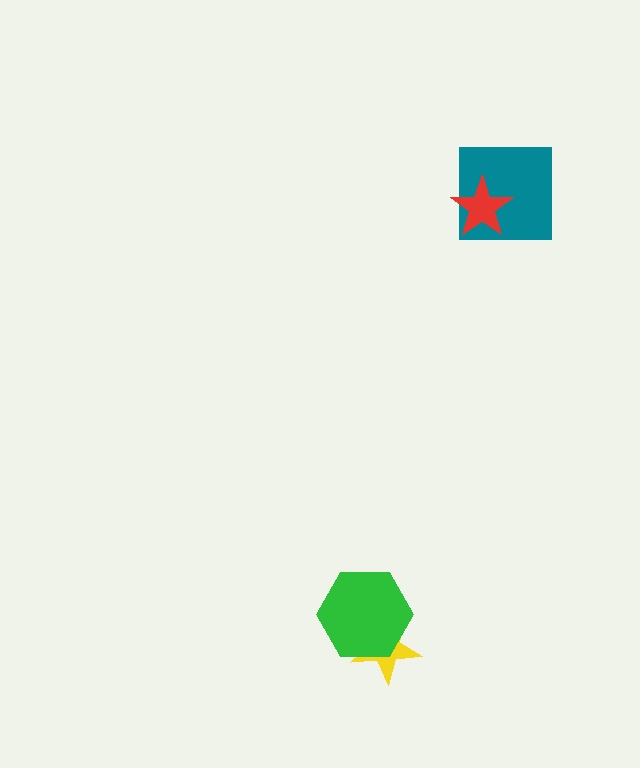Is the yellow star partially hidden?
Yes, it is partially covered by another shape.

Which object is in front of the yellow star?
The green hexagon is in front of the yellow star.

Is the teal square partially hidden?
Yes, it is partially covered by another shape.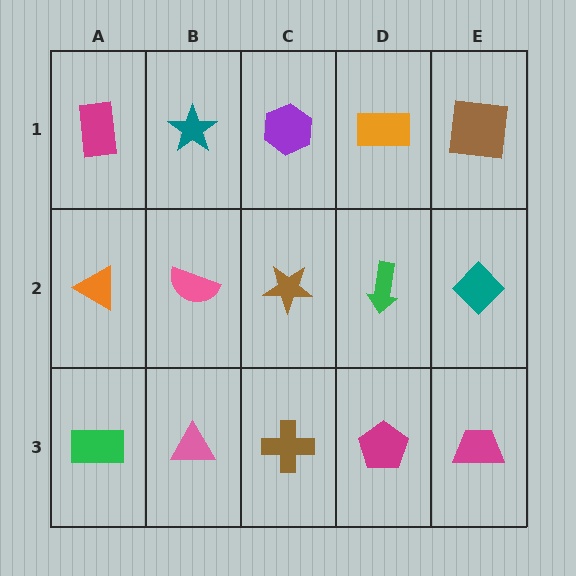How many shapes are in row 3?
5 shapes.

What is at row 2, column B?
A pink semicircle.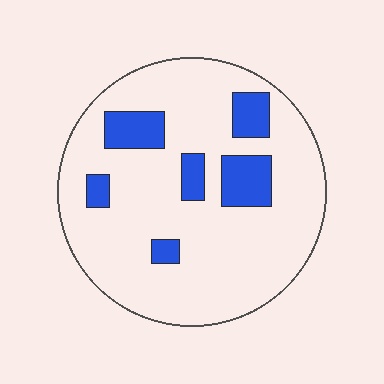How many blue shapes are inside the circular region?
6.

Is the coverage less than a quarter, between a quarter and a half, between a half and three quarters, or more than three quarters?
Less than a quarter.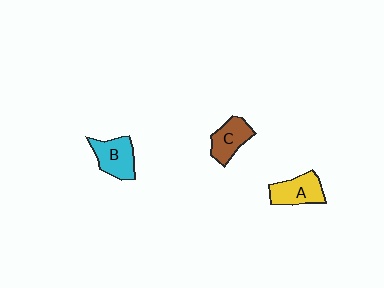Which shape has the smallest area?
Shape C (brown).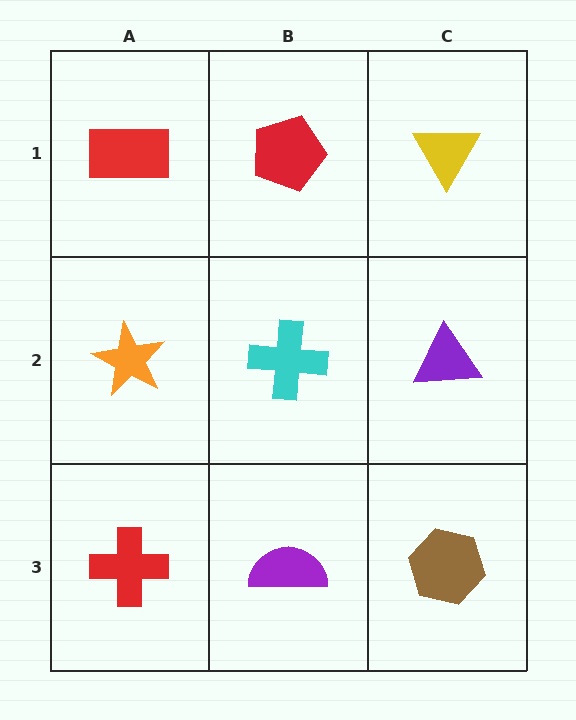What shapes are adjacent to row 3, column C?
A purple triangle (row 2, column C), a purple semicircle (row 3, column B).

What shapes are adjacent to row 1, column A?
An orange star (row 2, column A), a red pentagon (row 1, column B).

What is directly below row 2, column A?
A red cross.